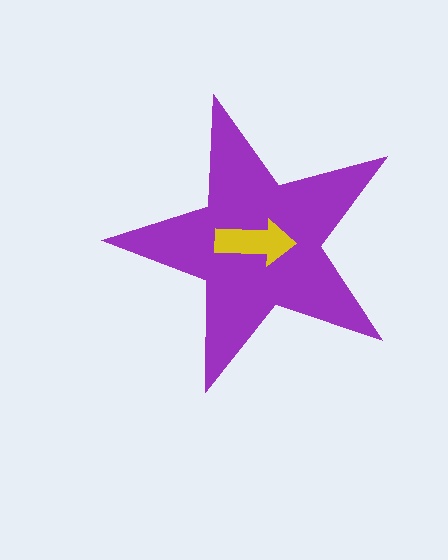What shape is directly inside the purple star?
The yellow arrow.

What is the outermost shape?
The purple star.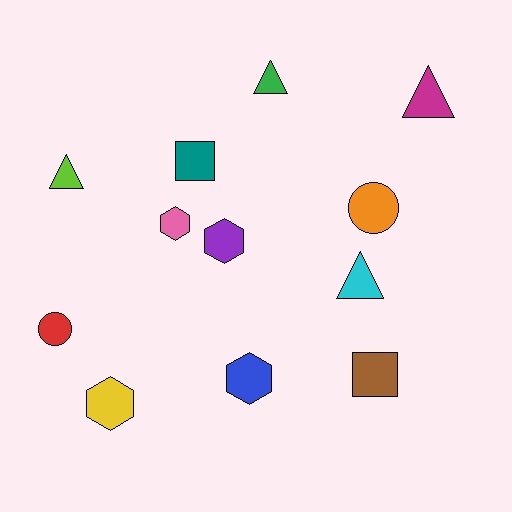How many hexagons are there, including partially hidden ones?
There are 4 hexagons.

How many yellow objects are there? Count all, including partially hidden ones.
There is 1 yellow object.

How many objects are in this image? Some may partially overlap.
There are 12 objects.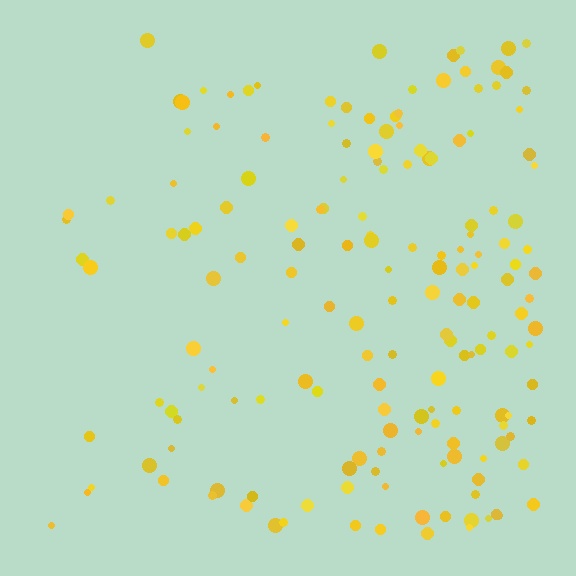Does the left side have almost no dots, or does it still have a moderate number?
Still a moderate number, just noticeably fewer than the right.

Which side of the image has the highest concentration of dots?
The right.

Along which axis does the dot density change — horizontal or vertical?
Horizontal.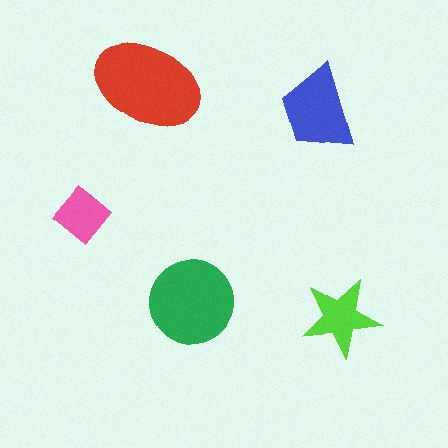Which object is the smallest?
The pink diamond.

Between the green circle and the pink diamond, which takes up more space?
The green circle.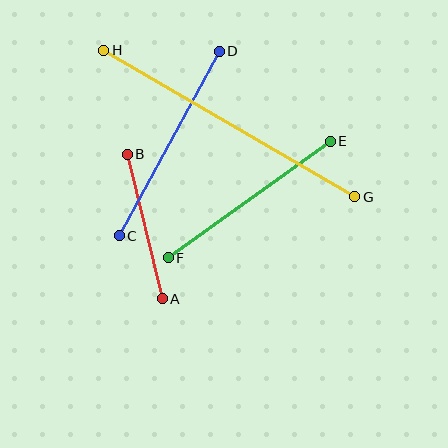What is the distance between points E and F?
The distance is approximately 200 pixels.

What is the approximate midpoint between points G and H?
The midpoint is at approximately (229, 124) pixels.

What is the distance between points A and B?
The distance is approximately 148 pixels.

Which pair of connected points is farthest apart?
Points G and H are farthest apart.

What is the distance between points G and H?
The distance is approximately 291 pixels.